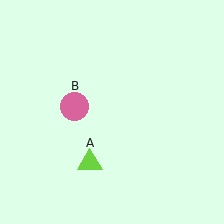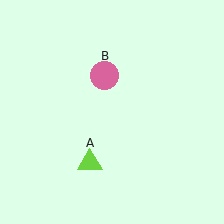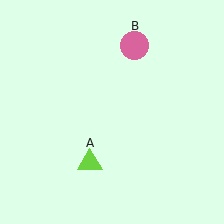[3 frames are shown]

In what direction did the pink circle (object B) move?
The pink circle (object B) moved up and to the right.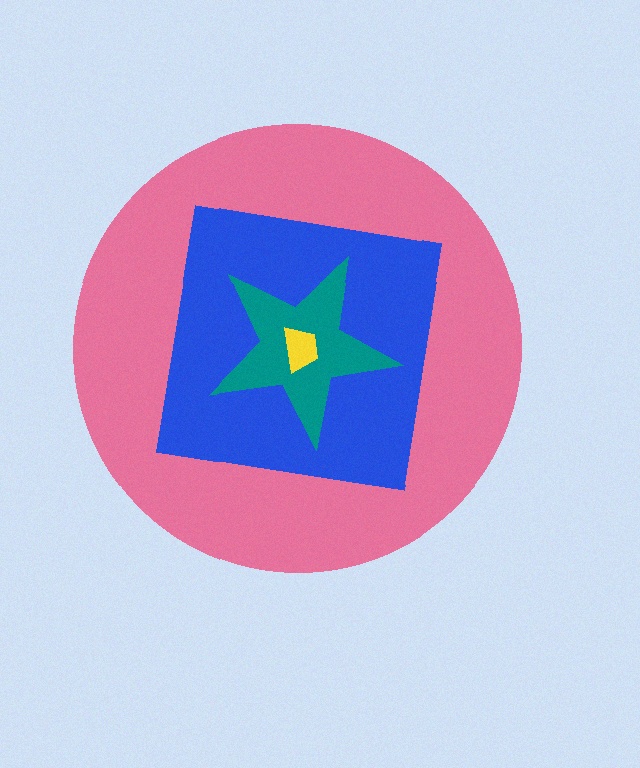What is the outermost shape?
The pink circle.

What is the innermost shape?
The yellow trapezoid.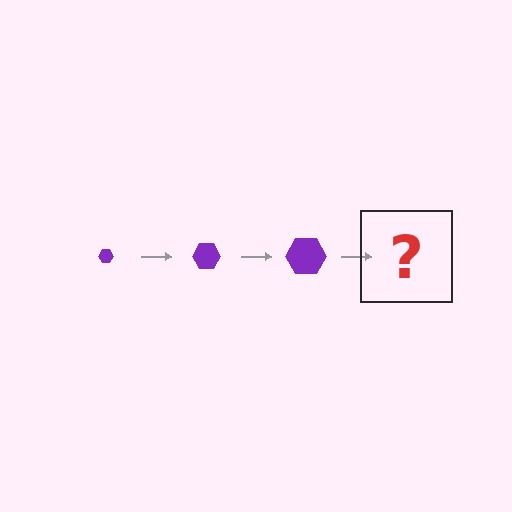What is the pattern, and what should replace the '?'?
The pattern is that the hexagon gets progressively larger each step. The '?' should be a purple hexagon, larger than the previous one.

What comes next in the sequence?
The next element should be a purple hexagon, larger than the previous one.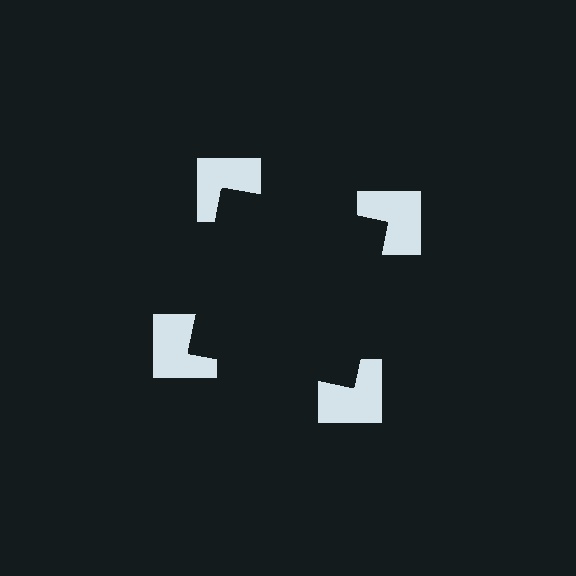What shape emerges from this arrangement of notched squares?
An illusory square — its edges are inferred from the aligned wedge cuts in the notched squares, not physically drawn.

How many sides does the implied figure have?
4 sides.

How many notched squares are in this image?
There are 4 — one at each vertex of the illusory square.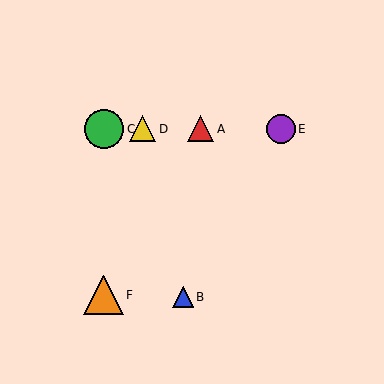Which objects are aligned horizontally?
Objects A, C, D, E are aligned horizontally.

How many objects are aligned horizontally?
4 objects (A, C, D, E) are aligned horizontally.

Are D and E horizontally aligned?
Yes, both are at y≈129.